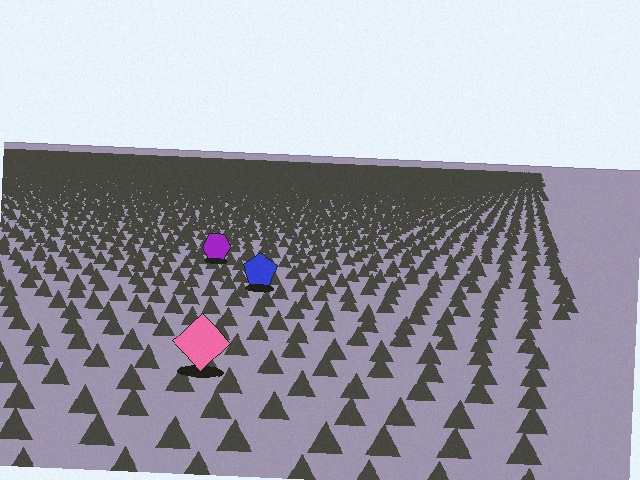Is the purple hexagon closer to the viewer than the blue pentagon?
No. The blue pentagon is closer — you can tell from the texture gradient: the ground texture is coarser near it.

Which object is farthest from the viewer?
The purple hexagon is farthest from the viewer. It appears smaller and the ground texture around it is denser.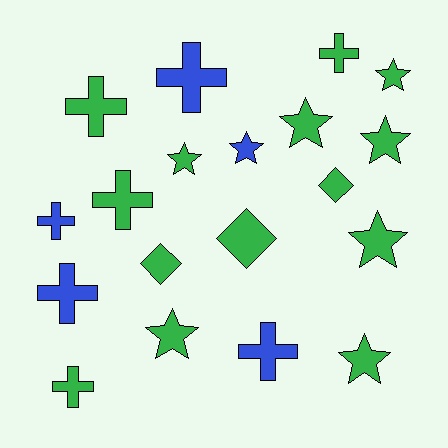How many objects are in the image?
There are 19 objects.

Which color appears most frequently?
Green, with 14 objects.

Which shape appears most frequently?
Star, with 8 objects.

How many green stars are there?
There are 7 green stars.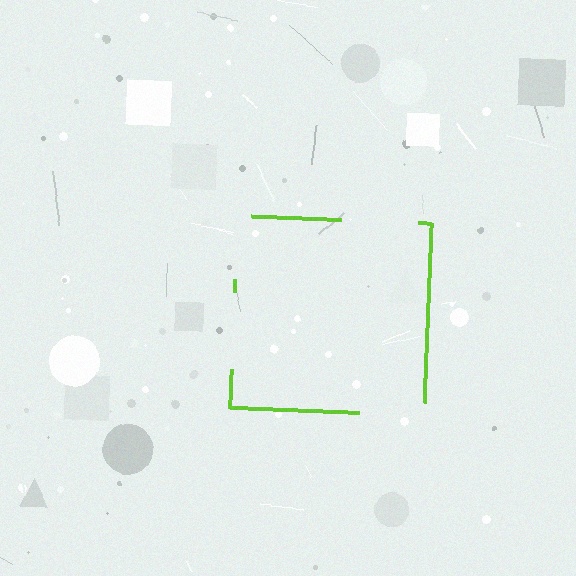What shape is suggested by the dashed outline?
The dashed outline suggests a square.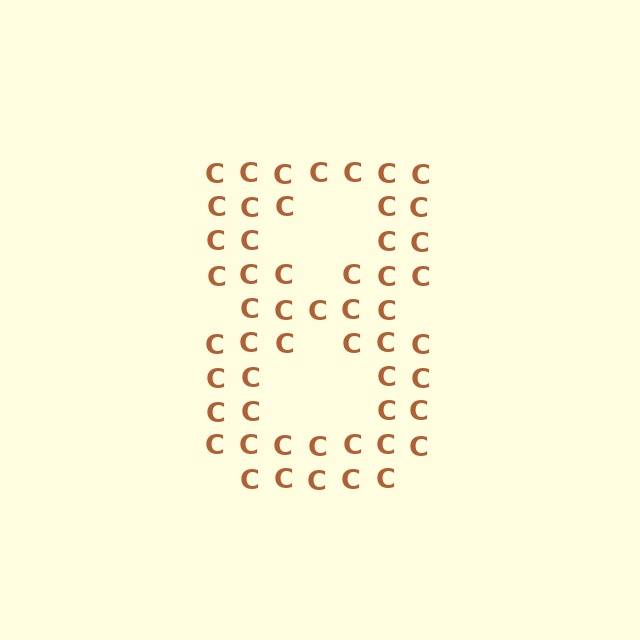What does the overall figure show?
The overall figure shows the digit 8.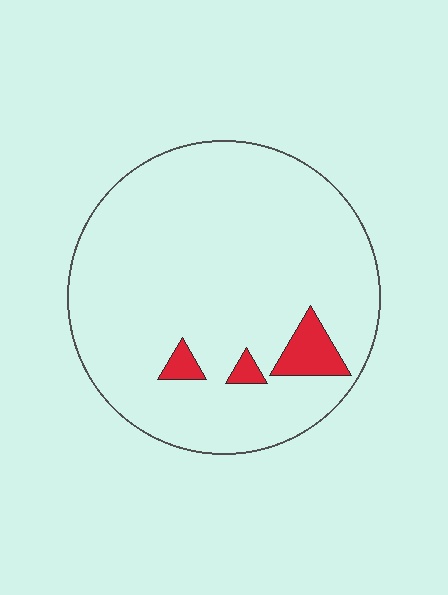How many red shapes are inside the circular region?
3.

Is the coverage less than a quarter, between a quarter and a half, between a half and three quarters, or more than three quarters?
Less than a quarter.